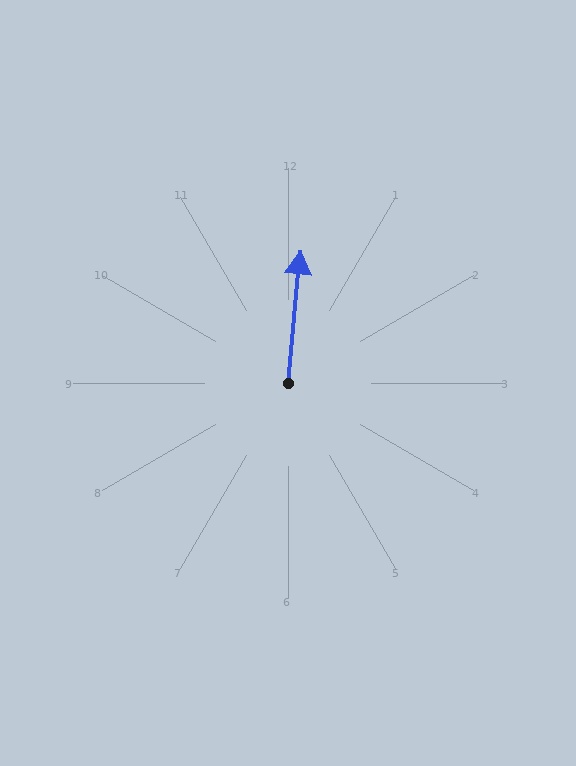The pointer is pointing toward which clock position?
Roughly 12 o'clock.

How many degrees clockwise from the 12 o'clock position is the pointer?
Approximately 5 degrees.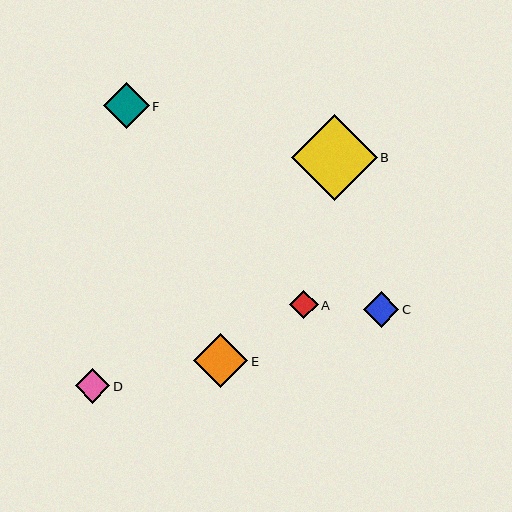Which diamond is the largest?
Diamond B is the largest with a size of approximately 86 pixels.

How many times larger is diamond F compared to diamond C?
Diamond F is approximately 1.3 times the size of diamond C.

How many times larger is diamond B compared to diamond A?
Diamond B is approximately 3.0 times the size of diamond A.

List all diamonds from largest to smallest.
From largest to smallest: B, E, F, C, D, A.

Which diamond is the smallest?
Diamond A is the smallest with a size of approximately 28 pixels.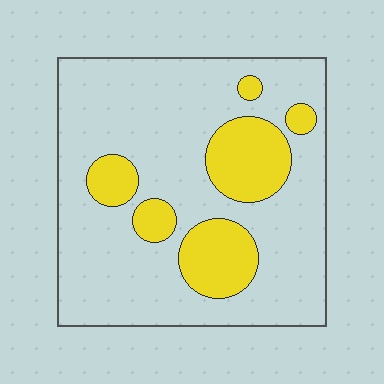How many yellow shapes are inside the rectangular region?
6.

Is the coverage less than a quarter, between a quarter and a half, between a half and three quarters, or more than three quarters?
Less than a quarter.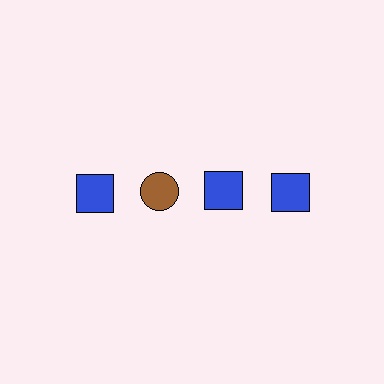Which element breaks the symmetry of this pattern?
The brown circle in the top row, second from left column breaks the symmetry. All other shapes are blue squares.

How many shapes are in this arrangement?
There are 4 shapes arranged in a grid pattern.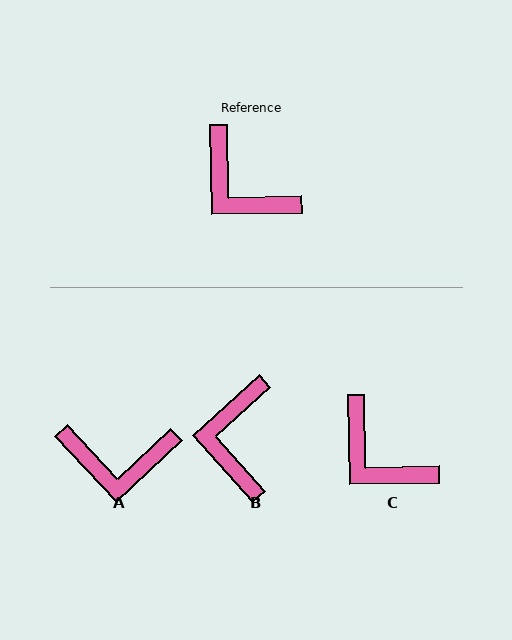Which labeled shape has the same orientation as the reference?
C.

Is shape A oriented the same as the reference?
No, it is off by about 42 degrees.